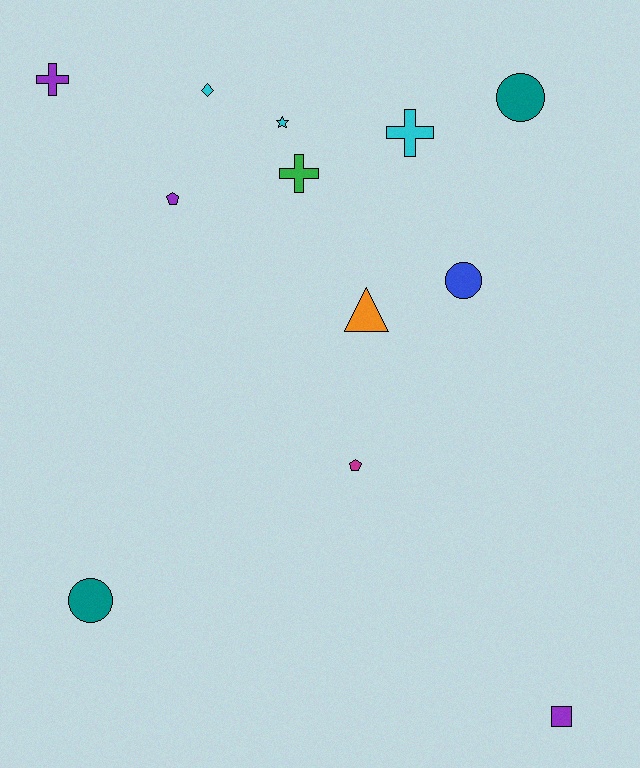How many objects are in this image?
There are 12 objects.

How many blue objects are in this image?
There is 1 blue object.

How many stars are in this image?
There is 1 star.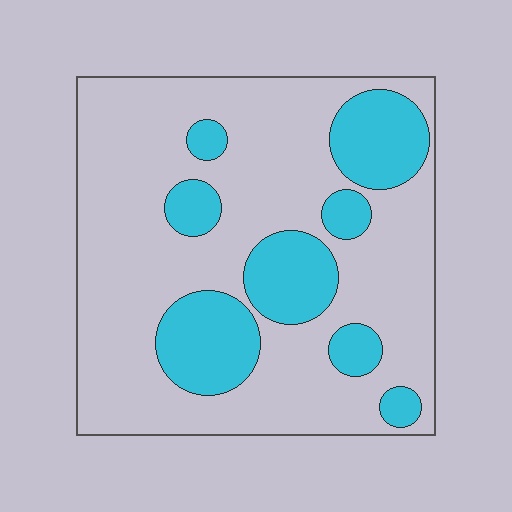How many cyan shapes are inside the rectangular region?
8.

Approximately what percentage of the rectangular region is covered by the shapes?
Approximately 25%.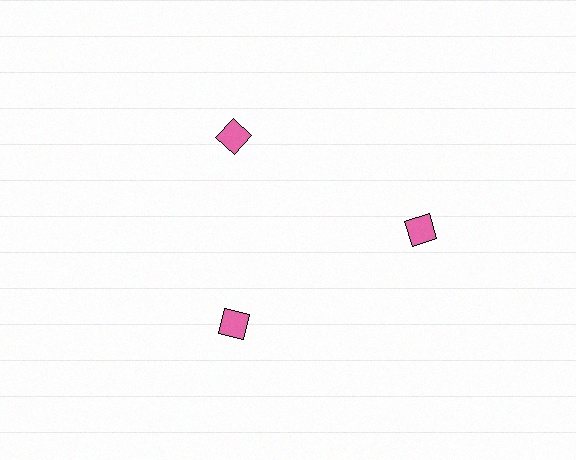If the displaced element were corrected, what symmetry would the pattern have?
It would have 3-fold rotational symmetry — the pattern would map onto itself every 120 degrees.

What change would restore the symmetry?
The symmetry would be restored by moving it inward, back onto the ring so that all 3 squares sit at equal angles and equal distance from the center.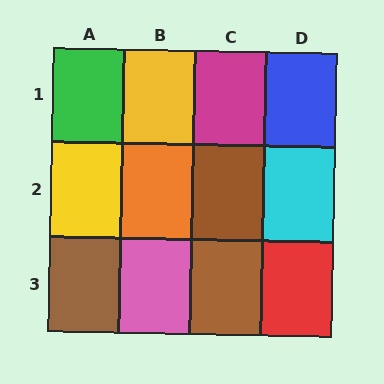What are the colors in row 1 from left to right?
Green, yellow, magenta, blue.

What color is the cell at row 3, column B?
Pink.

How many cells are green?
1 cell is green.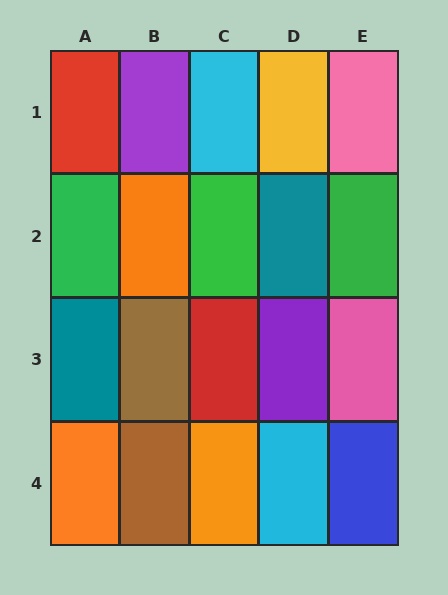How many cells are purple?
2 cells are purple.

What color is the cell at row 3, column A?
Teal.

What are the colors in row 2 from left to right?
Green, orange, green, teal, green.